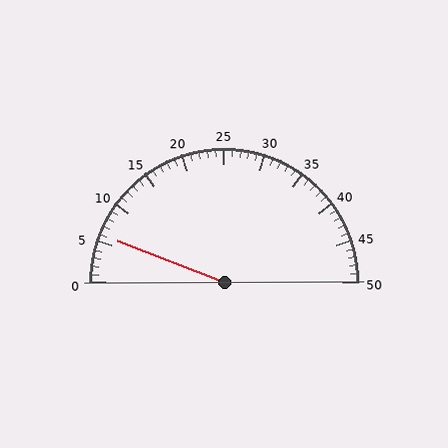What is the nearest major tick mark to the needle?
The nearest major tick mark is 5.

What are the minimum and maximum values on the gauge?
The gauge ranges from 0 to 50.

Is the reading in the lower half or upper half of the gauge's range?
The reading is in the lower half of the range (0 to 50).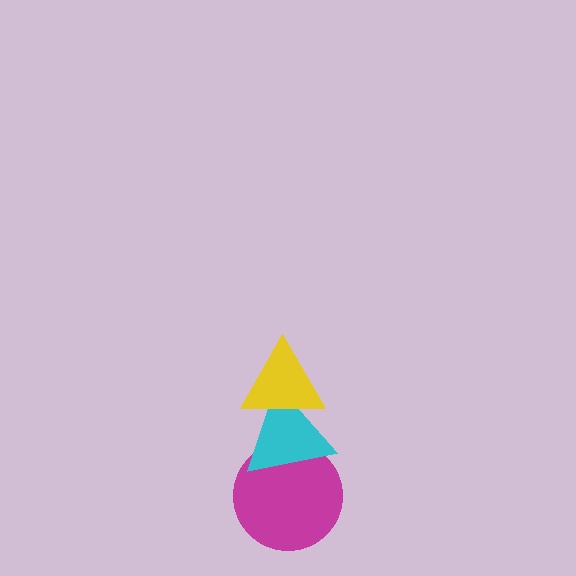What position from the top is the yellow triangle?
The yellow triangle is 1st from the top.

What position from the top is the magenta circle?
The magenta circle is 3rd from the top.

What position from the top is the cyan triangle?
The cyan triangle is 2nd from the top.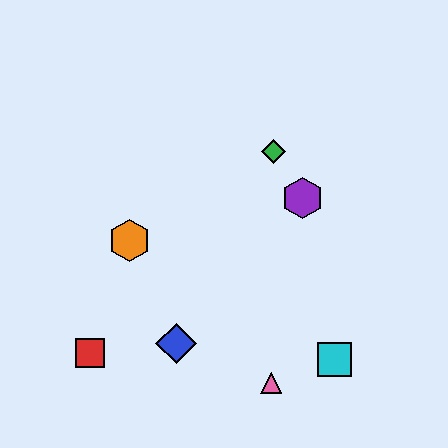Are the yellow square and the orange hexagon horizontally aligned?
No, the yellow square is at y≈198 and the orange hexagon is at y≈241.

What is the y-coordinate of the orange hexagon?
The orange hexagon is at y≈241.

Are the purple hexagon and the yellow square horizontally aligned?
Yes, both are at y≈198.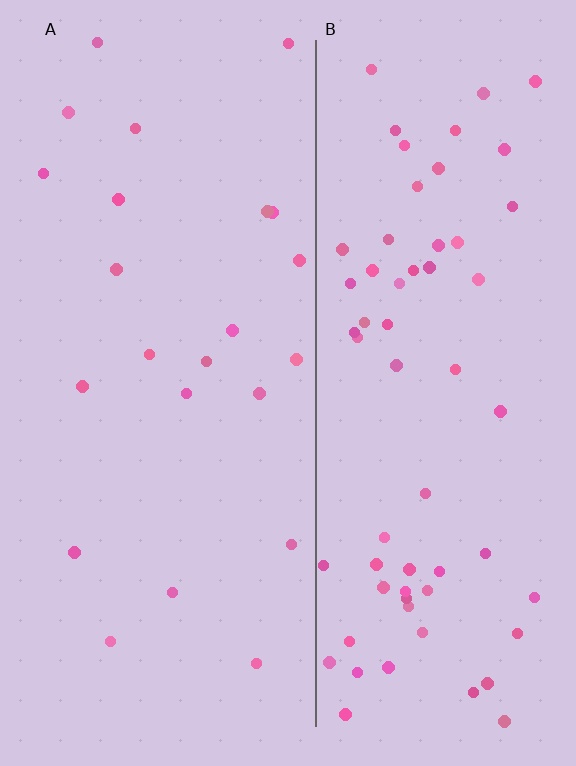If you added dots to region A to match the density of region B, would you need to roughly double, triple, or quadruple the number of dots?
Approximately triple.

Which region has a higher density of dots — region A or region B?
B (the right).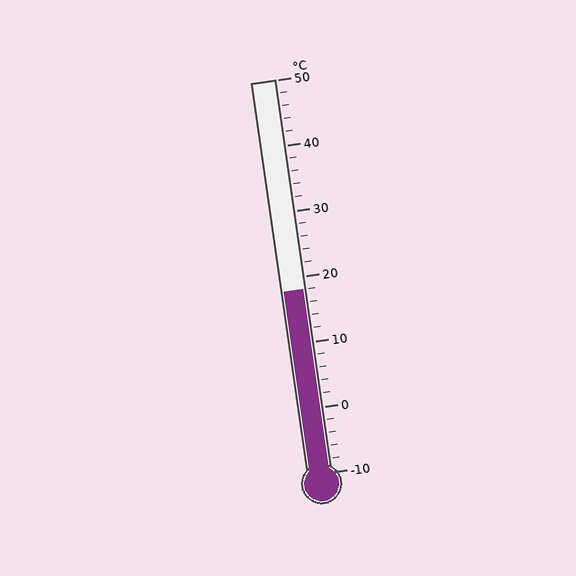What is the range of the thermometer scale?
The thermometer scale ranges from -10°C to 50°C.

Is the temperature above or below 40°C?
The temperature is below 40°C.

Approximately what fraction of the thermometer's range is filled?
The thermometer is filled to approximately 45% of its range.